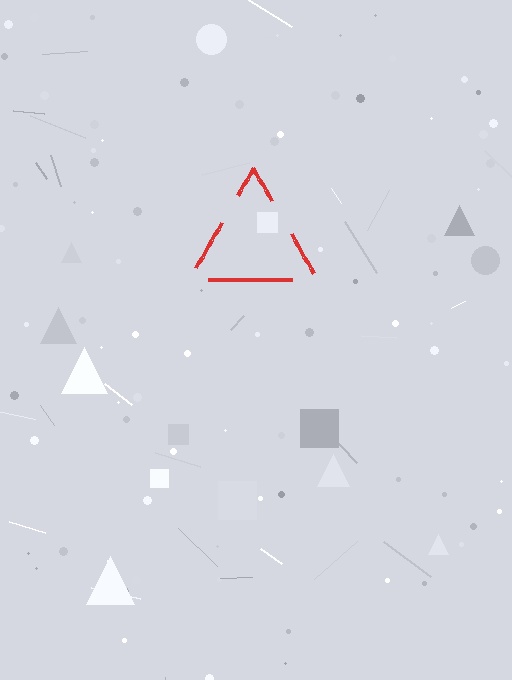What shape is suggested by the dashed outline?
The dashed outline suggests a triangle.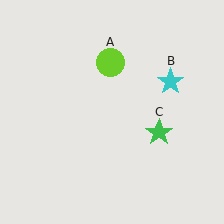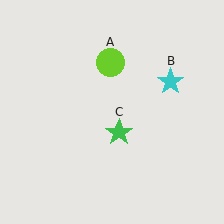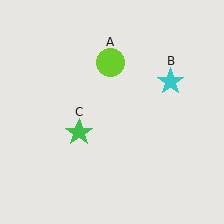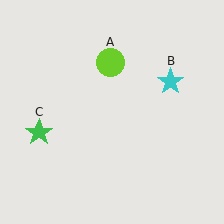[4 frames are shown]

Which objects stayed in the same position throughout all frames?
Lime circle (object A) and cyan star (object B) remained stationary.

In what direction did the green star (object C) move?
The green star (object C) moved left.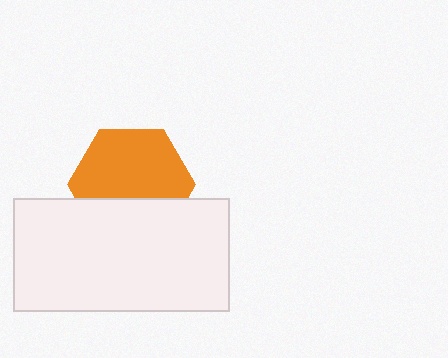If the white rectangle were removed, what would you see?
You would see the complete orange hexagon.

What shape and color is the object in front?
The object in front is a white rectangle.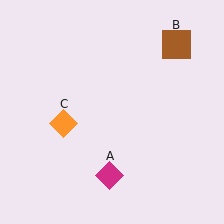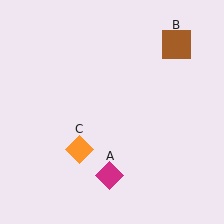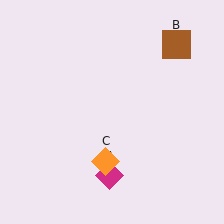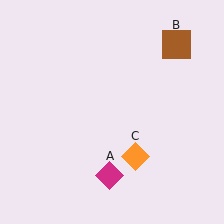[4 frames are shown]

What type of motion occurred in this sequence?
The orange diamond (object C) rotated counterclockwise around the center of the scene.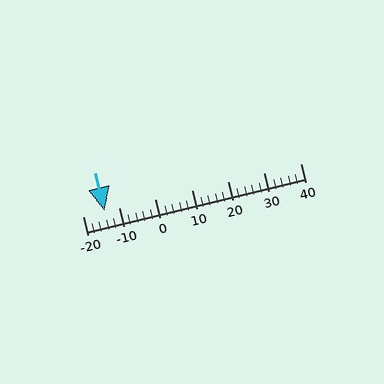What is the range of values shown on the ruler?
The ruler shows values from -20 to 40.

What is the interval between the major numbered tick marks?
The major tick marks are spaced 10 units apart.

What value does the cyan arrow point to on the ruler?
The cyan arrow points to approximately -14.